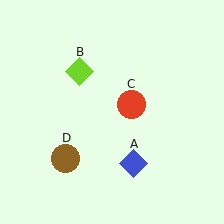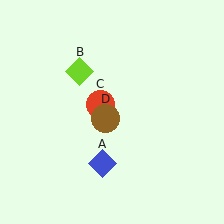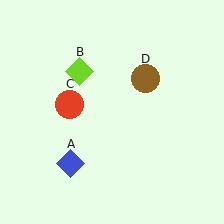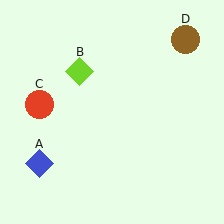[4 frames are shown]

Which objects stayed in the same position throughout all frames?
Lime diamond (object B) remained stationary.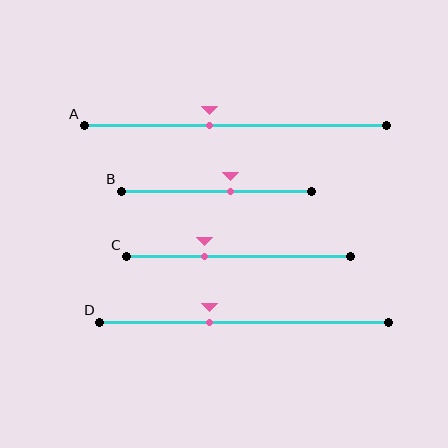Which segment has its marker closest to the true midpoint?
Segment B has its marker closest to the true midpoint.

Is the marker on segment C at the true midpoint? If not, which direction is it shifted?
No, the marker on segment C is shifted to the left by about 15% of the segment length.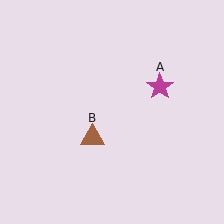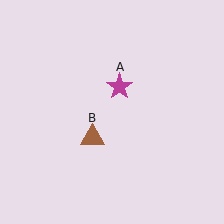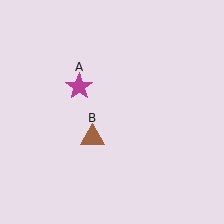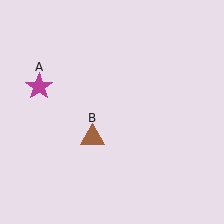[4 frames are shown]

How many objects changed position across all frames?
1 object changed position: magenta star (object A).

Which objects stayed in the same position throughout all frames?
Brown triangle (object B) remained stationary.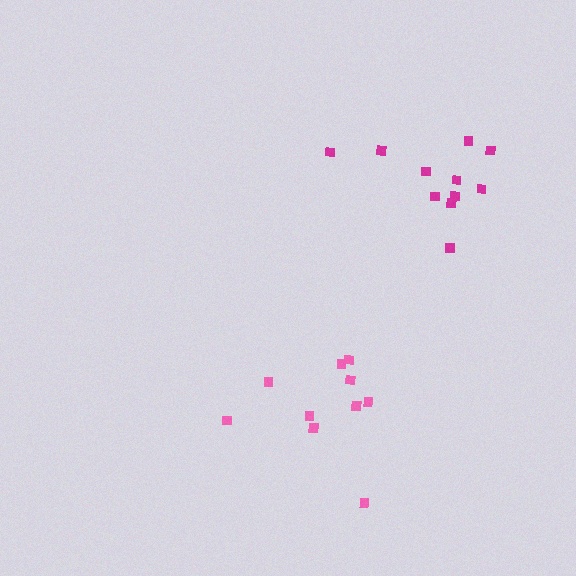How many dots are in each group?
Group 1: 11 dots, Group 2: 10 dots (21 total).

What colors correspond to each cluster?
The clusters are colored: magenta, pink.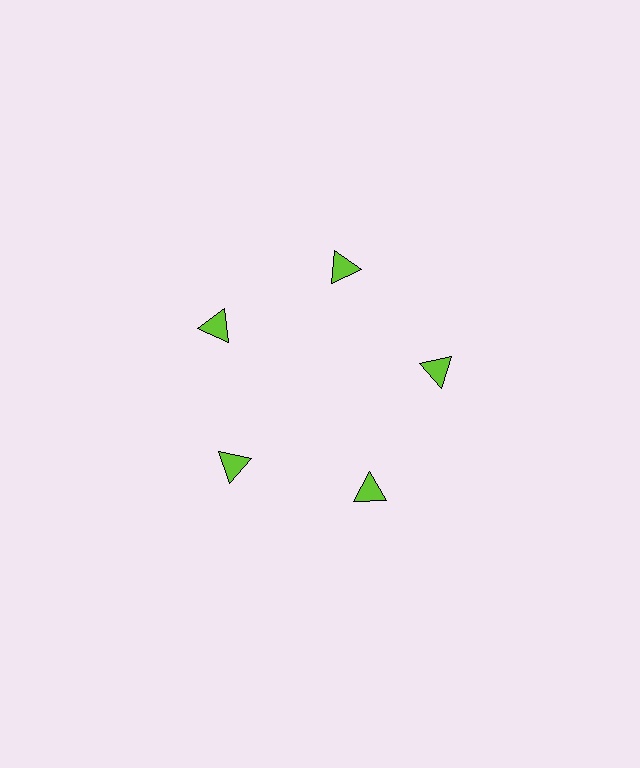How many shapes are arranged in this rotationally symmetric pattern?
There are 5 shapes, arranged in 5 groups of 1.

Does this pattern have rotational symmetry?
Yes, this pattern has 5-fold rotational symmetry. It looks the same after rotating 72 degrees around the center.